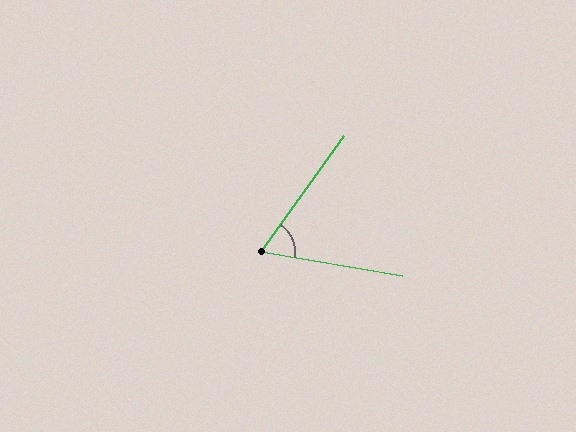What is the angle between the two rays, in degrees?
Approximately 64 degrees.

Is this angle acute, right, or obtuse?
It is acute.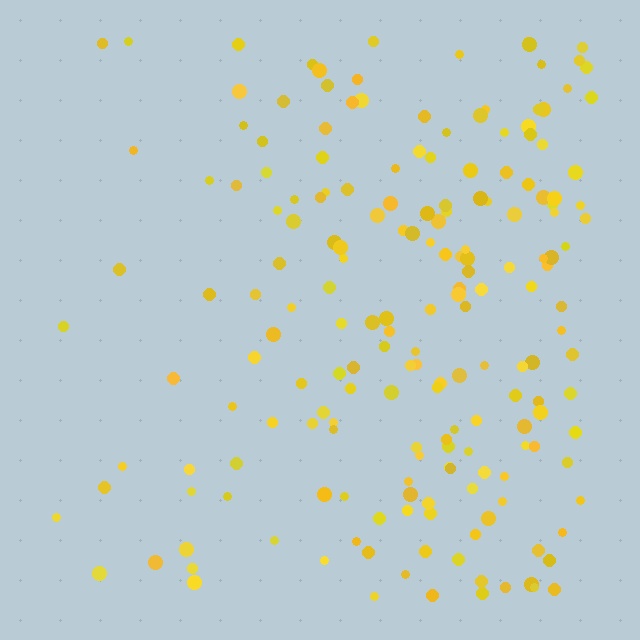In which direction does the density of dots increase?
From left to right, with the right side densest.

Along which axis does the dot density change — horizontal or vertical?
Horizontal.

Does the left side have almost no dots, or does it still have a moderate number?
Still a moderate number, just noticeably fewer than the right.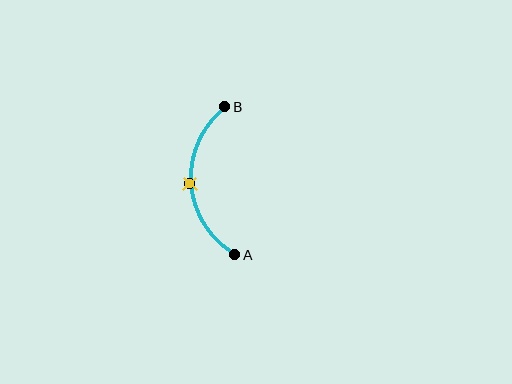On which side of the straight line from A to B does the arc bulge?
The arc bulges to the left of the straight line connecting A and B.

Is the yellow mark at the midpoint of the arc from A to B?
Yes. The yellow mark lies on the arc at equal arc-length from both A and B — it is the arc midpoint.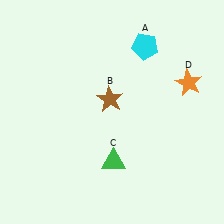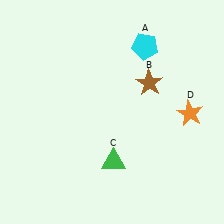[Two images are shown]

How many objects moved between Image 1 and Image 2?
2 objects moved between the two images.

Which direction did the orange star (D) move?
The orange star (D) moved down.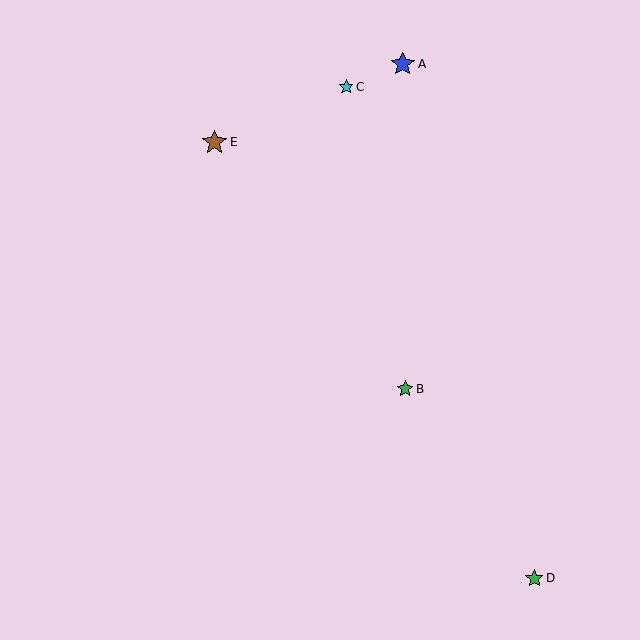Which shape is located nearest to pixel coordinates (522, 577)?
The green star (labeled D) at (534, 578) is nearest to that location.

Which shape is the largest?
The brown star (labeled E) is the largest.